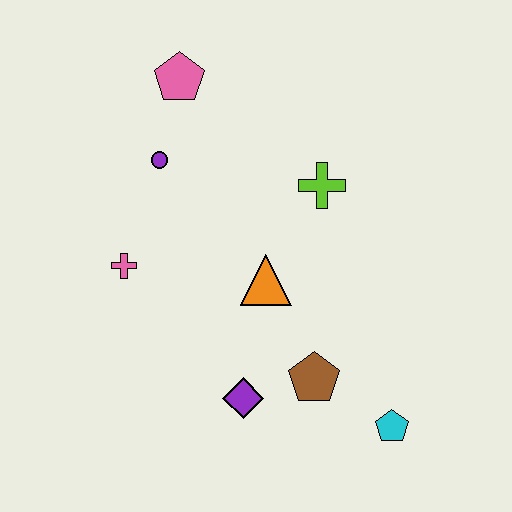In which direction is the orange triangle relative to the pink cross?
The orange triangle is to the right of the pink cross.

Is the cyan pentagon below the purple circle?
Yes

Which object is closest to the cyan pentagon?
The brown pentagon is closest to the cyan pentagon.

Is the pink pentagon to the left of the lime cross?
Yes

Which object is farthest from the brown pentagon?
The pink pentagon is farthest from the brown pentagon.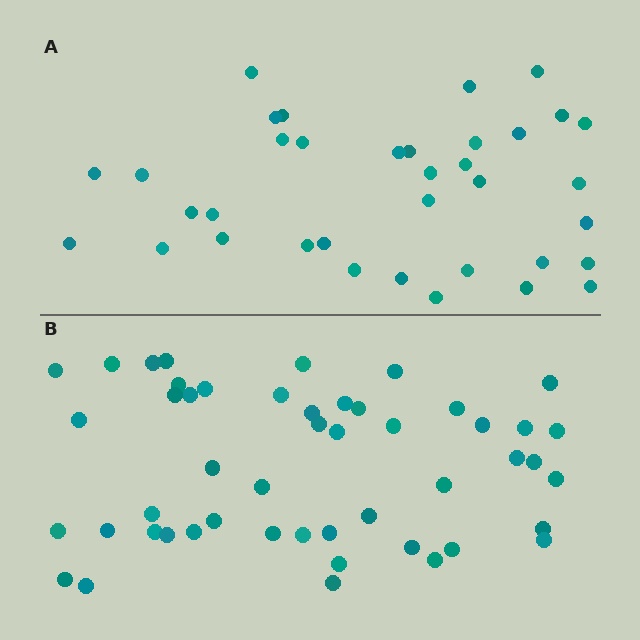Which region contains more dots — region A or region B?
Region B (the bottom region) has more dots.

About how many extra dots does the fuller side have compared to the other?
Region B has approximately 15 more dots than region A.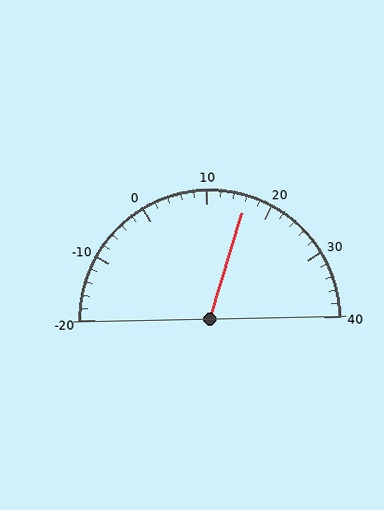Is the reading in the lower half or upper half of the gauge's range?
The reading is in the upper half of the range (-20 to 40).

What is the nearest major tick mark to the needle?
The nearest major tick mark is 20.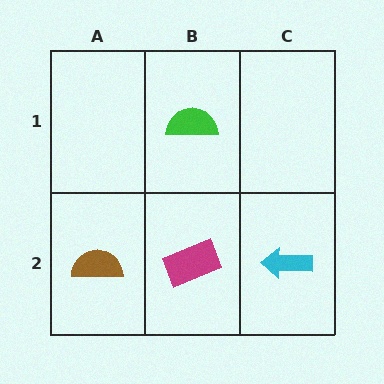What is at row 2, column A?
A brown semicircle.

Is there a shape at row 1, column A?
No, that cell is empty.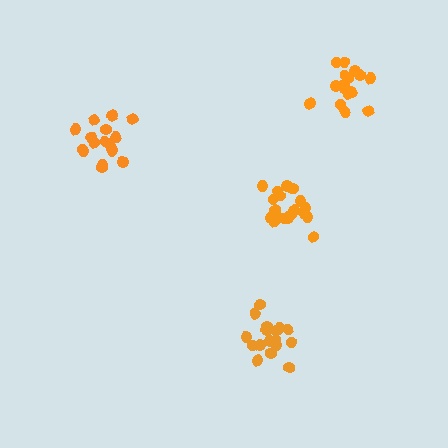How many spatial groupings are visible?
There are 4 spatial groupings.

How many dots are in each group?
Group 1: 20 dots, Group 2: 17 dots, Group 3: 17 dots, Group 4: 17 dots (71 total).